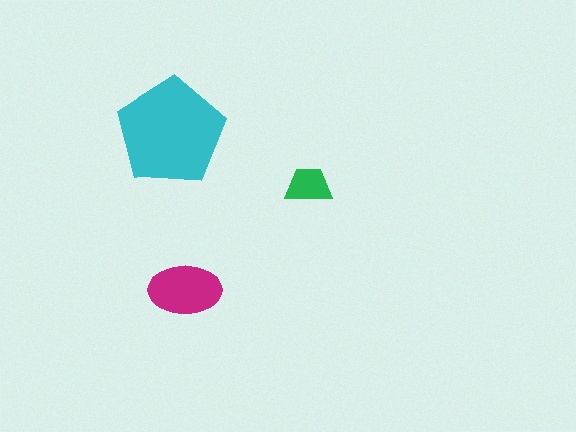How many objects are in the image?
There are 3 objects in the image.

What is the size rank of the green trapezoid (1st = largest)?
3rd.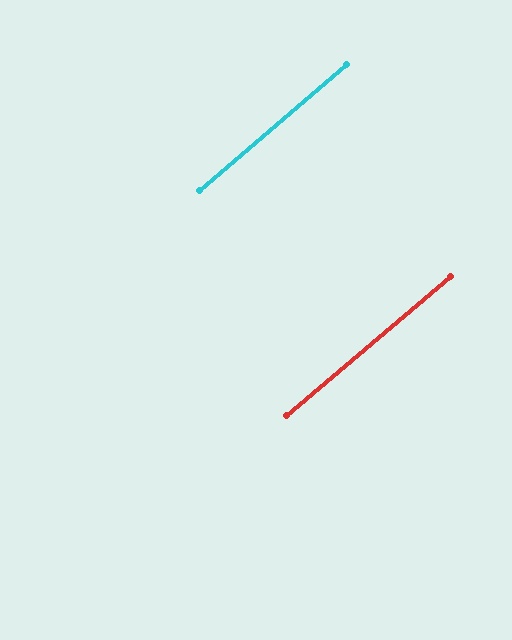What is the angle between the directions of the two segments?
Approximately 0 degrees.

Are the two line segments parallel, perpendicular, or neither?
Parallel — their directions differ by only 0.4°.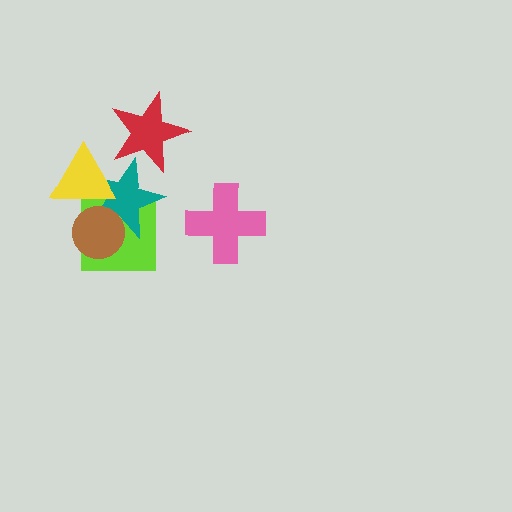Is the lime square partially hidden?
Yes, it is partially covered by another shape.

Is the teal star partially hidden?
Yes, it is partially covered by another shape.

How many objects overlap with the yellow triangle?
3 objects overlap with the yellow triangle.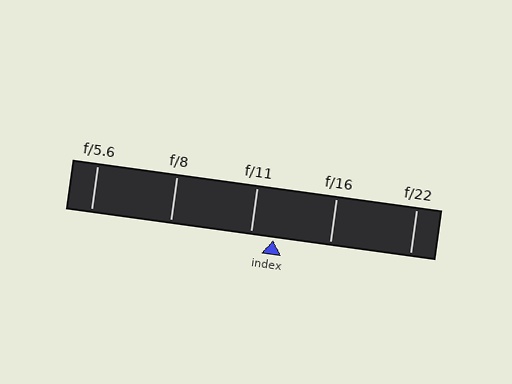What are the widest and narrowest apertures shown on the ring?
The widest aperture shown is f/5.6 and the narrowest is f/22.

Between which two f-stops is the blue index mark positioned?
The index mark is between f/11 and f/16.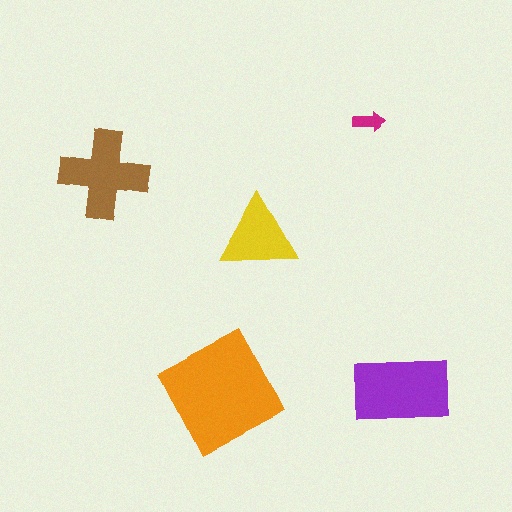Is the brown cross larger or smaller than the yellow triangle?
Larger.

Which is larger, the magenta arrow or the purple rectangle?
The purple rectangle.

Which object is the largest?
The orange square.